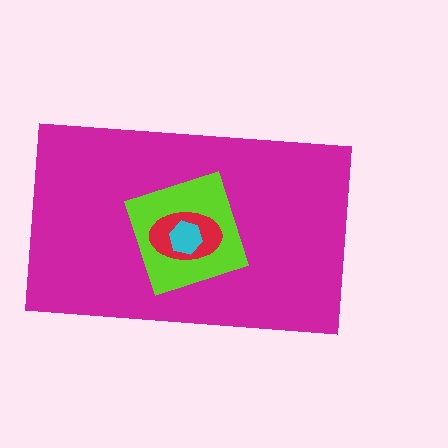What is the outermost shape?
The magenta rectangle.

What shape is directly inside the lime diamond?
The red ellipse.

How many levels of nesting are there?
4.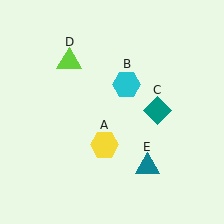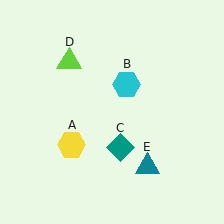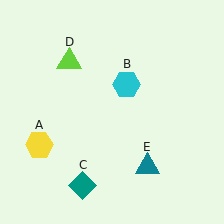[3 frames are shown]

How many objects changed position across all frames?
2 objects changed position: yellow hexagon (object A), teal diamond (object C).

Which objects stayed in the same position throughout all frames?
Cyan hexagon (object B) and lime triangle (object D) and teal triangle (object E) remained stationary.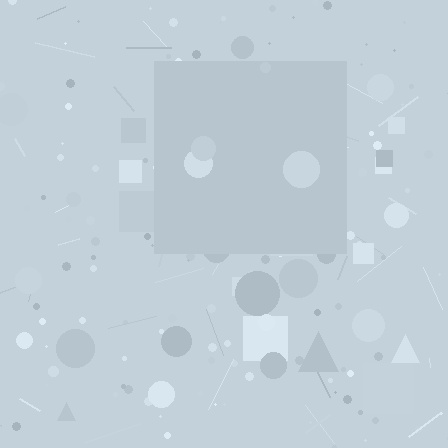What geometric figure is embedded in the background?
A square is embedded in the background.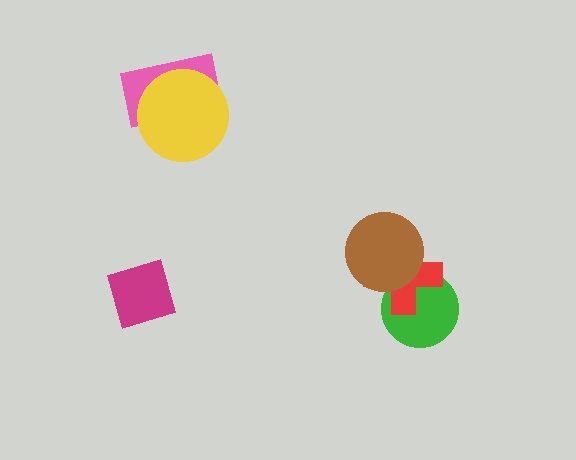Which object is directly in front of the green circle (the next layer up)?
The red cross is directly in front of the green circle.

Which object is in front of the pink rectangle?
The yellow circle is in front of the pink rectangle.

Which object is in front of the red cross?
The brown circle is in front of the red cross.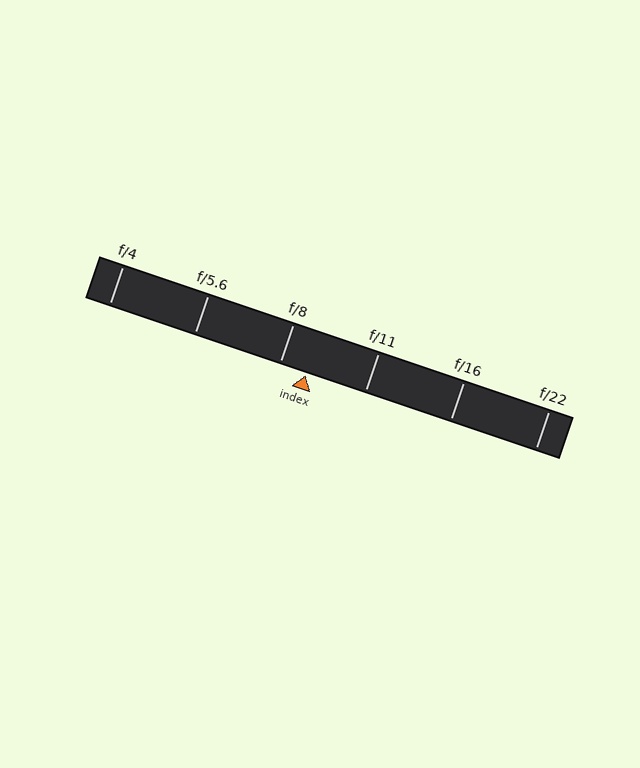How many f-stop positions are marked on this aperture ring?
There are 6 f-stop positions marked.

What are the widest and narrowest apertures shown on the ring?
The widest aperture shown is f/4 and the narrowest is f/22.